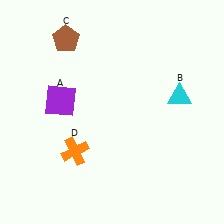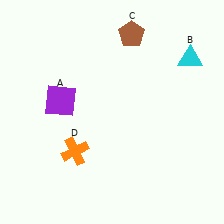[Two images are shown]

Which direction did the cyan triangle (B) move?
The cyan triangle (B) moved up.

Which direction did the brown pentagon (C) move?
The brown pentagon (C) moved right.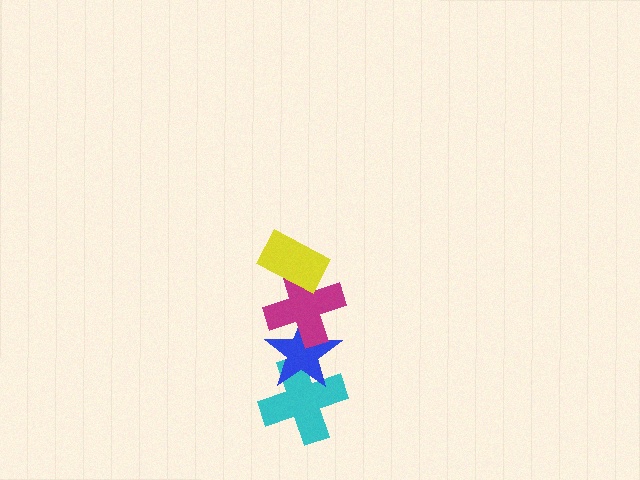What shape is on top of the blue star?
The magenta cross is on top of the blue star.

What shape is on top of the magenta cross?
The yellow rectangle is on top of the magenta cross.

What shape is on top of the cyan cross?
The blue star is on top of the cyan cross.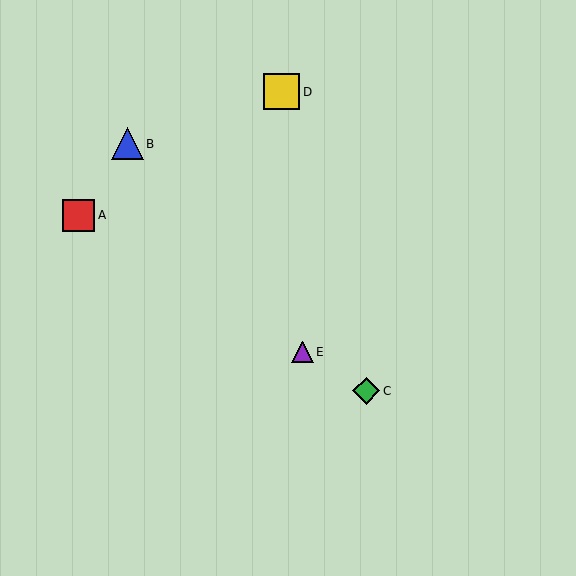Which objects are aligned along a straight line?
Objects A, C, E are aligned along a straight line.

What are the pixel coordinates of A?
Object A is at (79, 215).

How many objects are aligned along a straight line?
3 objects (A, C, E) are aligned along a straight line.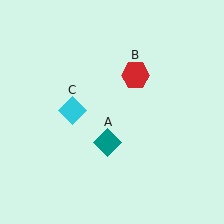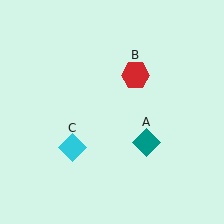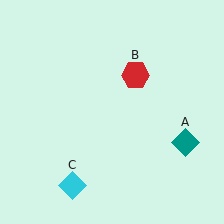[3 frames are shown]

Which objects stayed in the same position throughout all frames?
Red hexagon (object B) remained stationary.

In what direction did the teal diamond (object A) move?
The teal diamond (object A) moved right.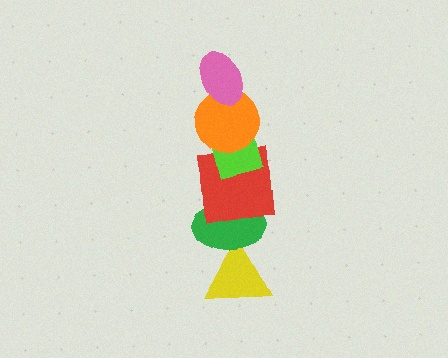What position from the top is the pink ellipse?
The pink ellipse is 1st from the top.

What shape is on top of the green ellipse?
The red square is on top of the green ellipse.